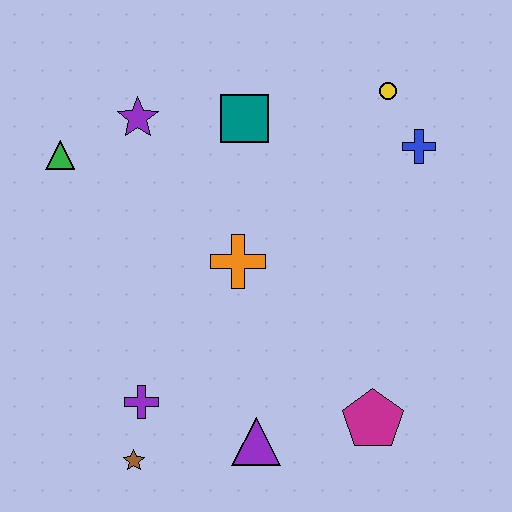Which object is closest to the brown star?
The purple cross is closest to the brown star.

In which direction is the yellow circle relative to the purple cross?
The yellow circle is above the purple cross.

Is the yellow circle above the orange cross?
Yes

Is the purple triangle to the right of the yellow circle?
No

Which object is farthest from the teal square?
The brown star is farthest from the teal square.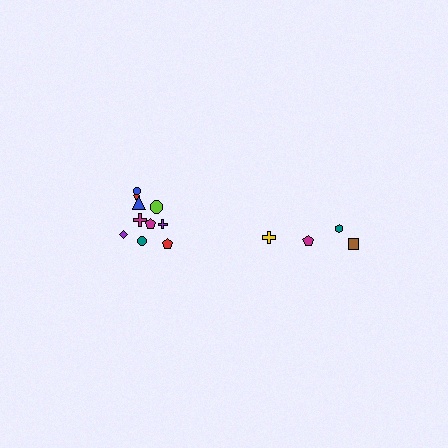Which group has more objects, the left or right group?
The left group.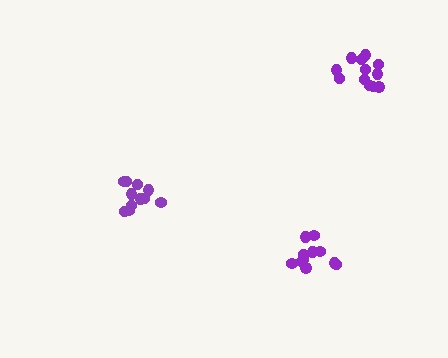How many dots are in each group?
Group 1: 11 dots, Group 2: 11 dots, Group 3: 12 dots (34 total).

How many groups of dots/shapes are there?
There are 3 groups.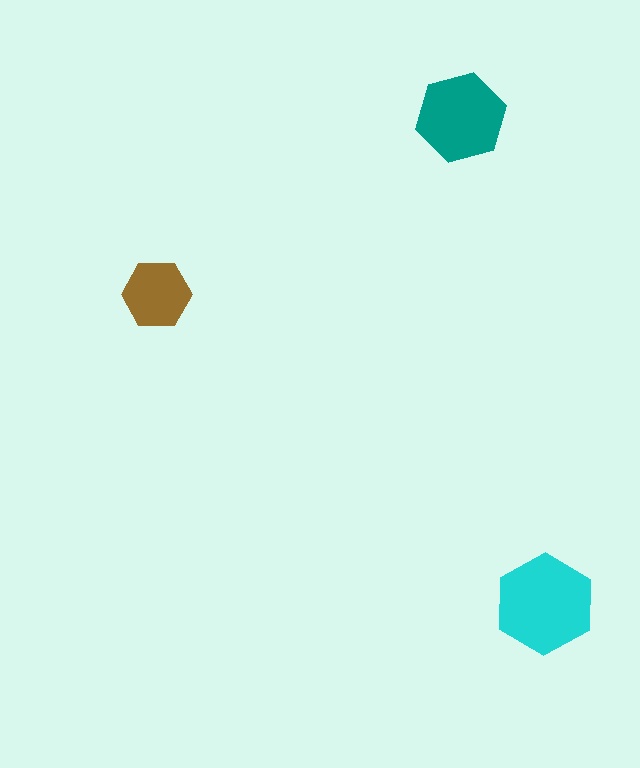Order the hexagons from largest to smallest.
the cyan one, the teal one, the brown one.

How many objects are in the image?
There are 3 objects in the image.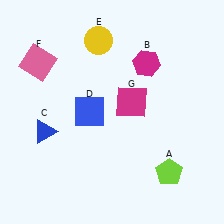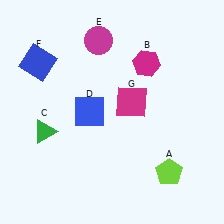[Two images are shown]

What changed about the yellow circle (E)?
In Image 1, E is yellow. In Image 2, it changed to magenta.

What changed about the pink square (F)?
In Image 1, F is pink. In Image 2, it changed to blue.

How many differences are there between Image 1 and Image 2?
There are 3 differences between the two images.